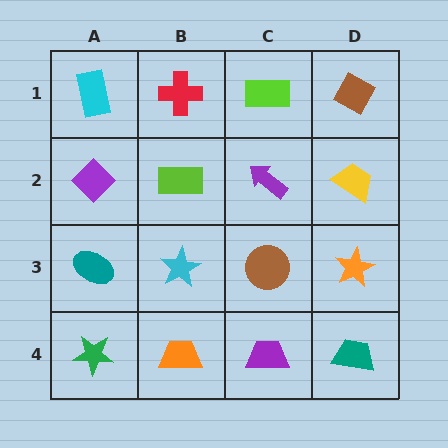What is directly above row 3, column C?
A purple arrow.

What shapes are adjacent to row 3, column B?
A lime rectangle (row 2, column B), an orange trapezoid (row 4, column B), a teal ellipse (row 3, column A), a brown circle (row 3, column C).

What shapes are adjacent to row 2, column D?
A brown diamond (row 1, column D), an orange star (row 3, column D), a purple arrow (row 2, column C).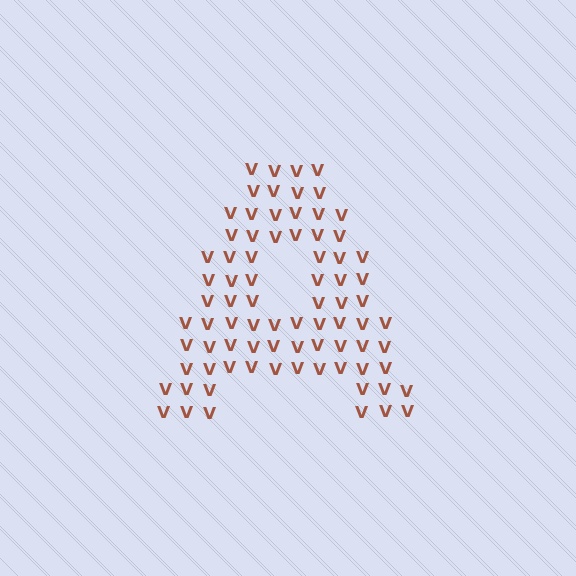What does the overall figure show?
The overall figure shows the letter A.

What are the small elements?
The small elements are letter V's.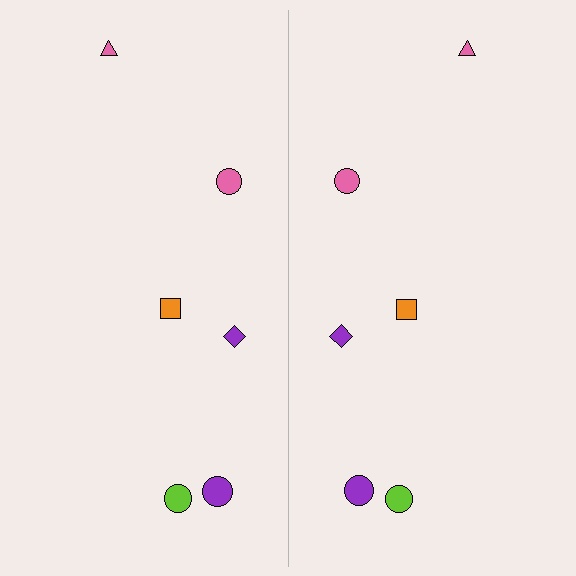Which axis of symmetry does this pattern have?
The pattern has a vertical axis of symmetry running through the center of the image.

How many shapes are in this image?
There are 12 shapes in this image.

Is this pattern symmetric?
Yes, this pattern has bilateral (reflection) symmetry.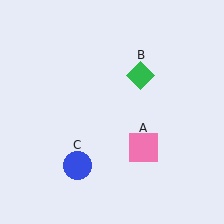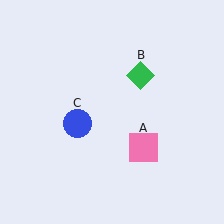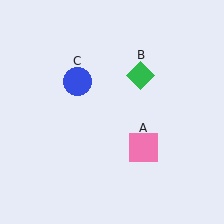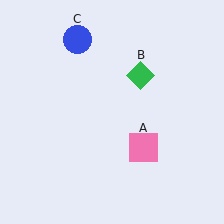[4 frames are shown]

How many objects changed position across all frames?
1 object changed position: blue circle (object C).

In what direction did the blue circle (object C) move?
The blue circle (object C) moved up.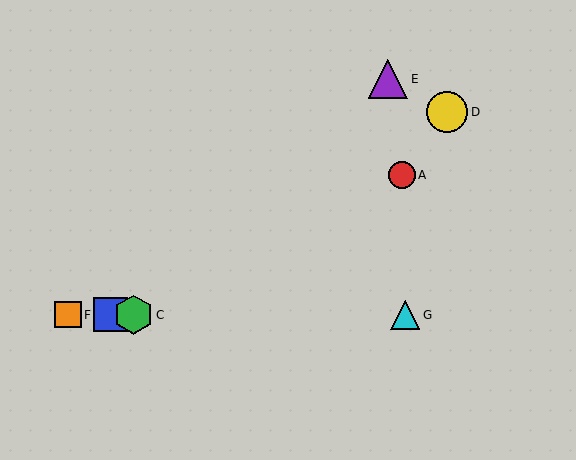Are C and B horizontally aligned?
Yes, both are at y≈315.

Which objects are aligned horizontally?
Objects B, C, F, G are aligned horizontally.